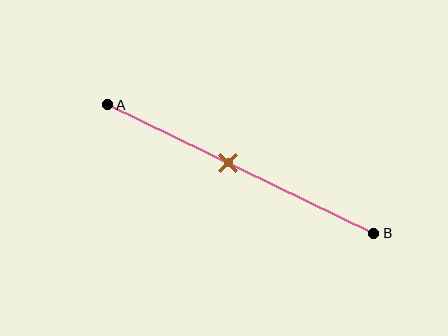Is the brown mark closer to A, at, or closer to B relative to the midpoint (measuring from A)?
The brown mark is closer to point A than the midpoint of segment AB.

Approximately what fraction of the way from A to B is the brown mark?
The brown mark is approximately 45% of the way from A to B.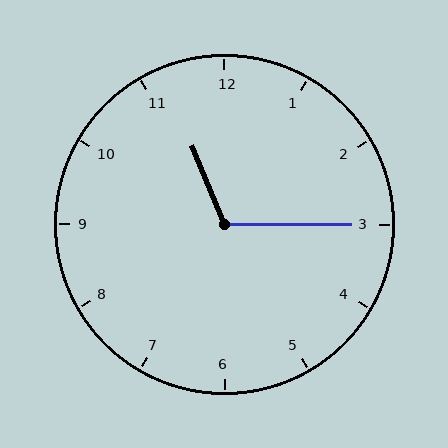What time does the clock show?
11:15.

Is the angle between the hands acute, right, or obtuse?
It is obtuse.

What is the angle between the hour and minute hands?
Approximately 112 degrees.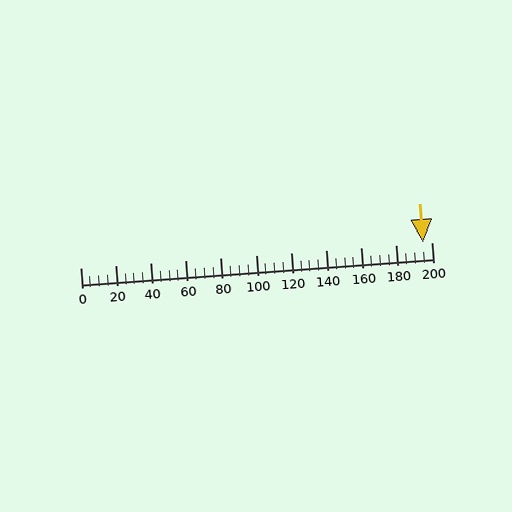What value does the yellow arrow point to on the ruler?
The yellow arrow points to approximately 195.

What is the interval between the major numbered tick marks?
The major tick marks are spaced 20 units apart.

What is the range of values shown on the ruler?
The ruler shows values from 0 to 200.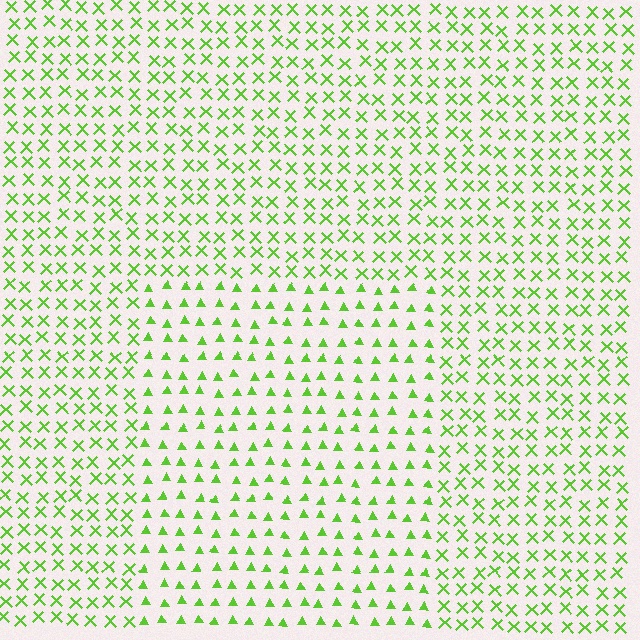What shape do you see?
I see a rectangle.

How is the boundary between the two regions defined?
The boundary is defined by a change in element shape: triangles inside vs. X marks outside. All elements share the same color and spacing.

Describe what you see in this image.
The image is filled with small lime elements arranged in a uniform grid. A rectangle-shaped region contains triangles, while the surrounding area contains X marks. The boundary is defined purely by the change in element shape.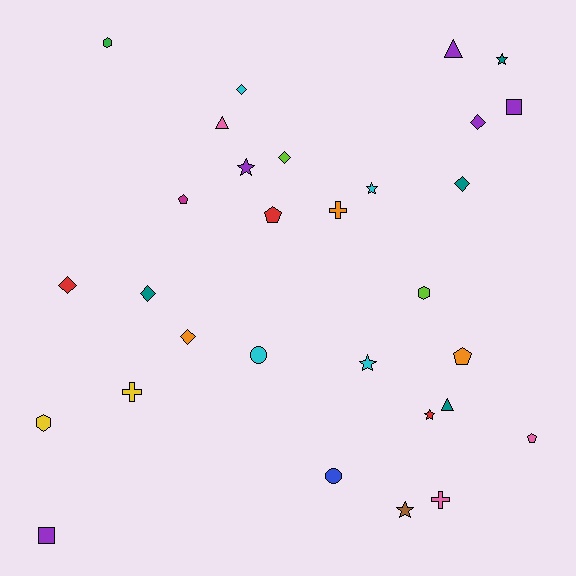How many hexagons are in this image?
There are 3 hexagons.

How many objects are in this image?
There are 30 objects.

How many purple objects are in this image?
There are 5 purple objects.